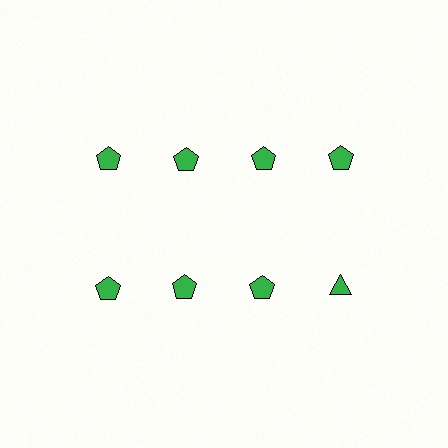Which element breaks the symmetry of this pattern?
The green triangle in the second row, second from right column breaks the symmetry. All other shapes are green pentagons.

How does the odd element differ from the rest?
It has a different shape: triangle instead of pentagon.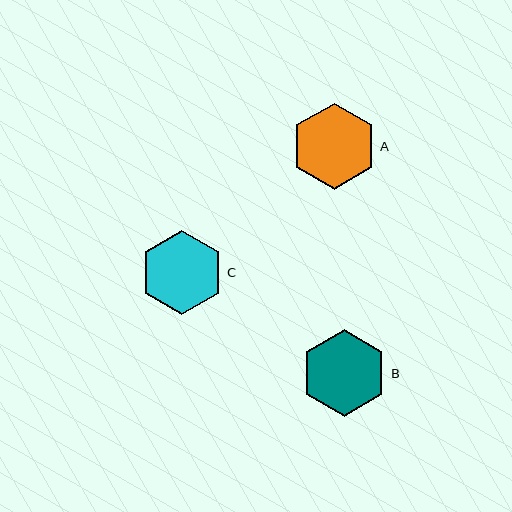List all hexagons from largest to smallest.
From largest to smallest: B, A, C.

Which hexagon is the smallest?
Hexagon C is the smallest with a size of approximately 84 pixels.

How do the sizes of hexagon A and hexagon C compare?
Hexagon A and hexagon C are approximately the same size.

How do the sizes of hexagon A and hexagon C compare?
Hexagon A and hexagon C are approximately the same size.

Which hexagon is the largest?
Hexagon B is the largest with a size of approximately 87 pixels.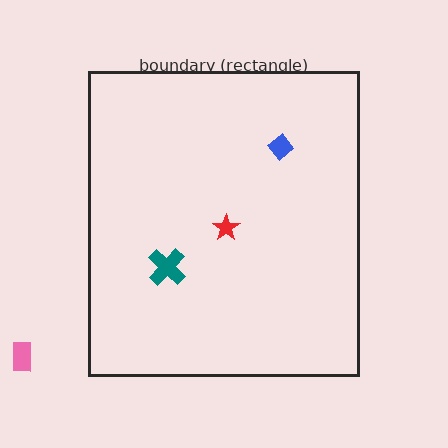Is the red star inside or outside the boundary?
Inside.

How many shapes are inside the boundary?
3 inside, 1 outside.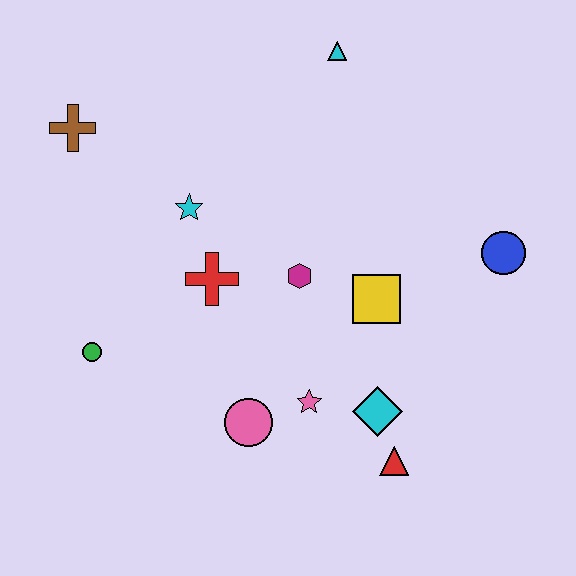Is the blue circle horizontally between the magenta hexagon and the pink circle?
No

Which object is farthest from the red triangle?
The brown cross is farthest from the red triangle.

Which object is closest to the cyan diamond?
The red triangle is closest to the cyan diamond.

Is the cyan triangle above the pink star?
Yes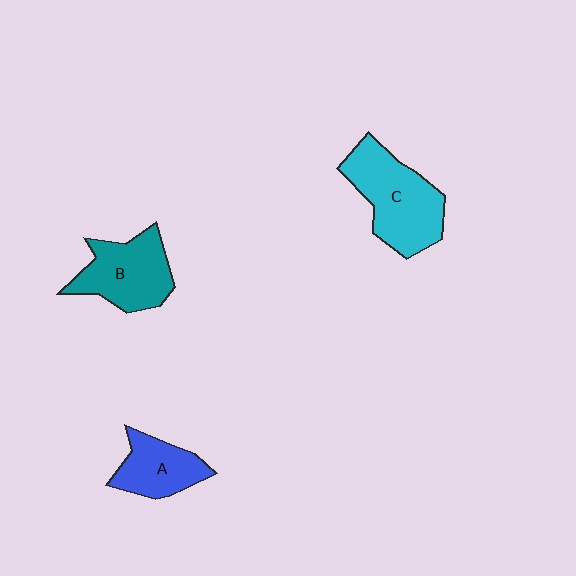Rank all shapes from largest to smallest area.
From largest to smallest: C (cyan), B (teal), A (blue).